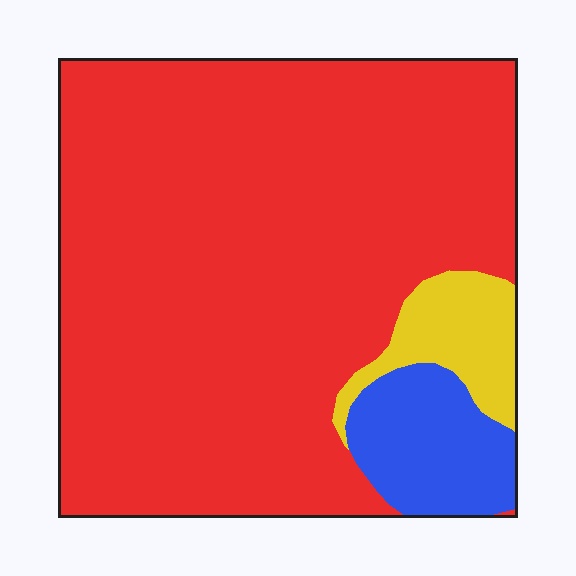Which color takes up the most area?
Red, at roughly 85%.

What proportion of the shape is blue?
Blue covers roughly 10% of the shape.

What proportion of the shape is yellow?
Yellow takes up less than a sixth of the shape.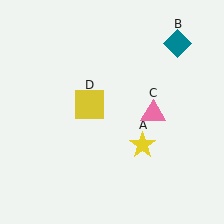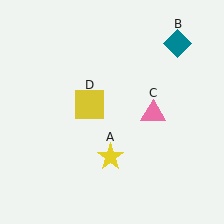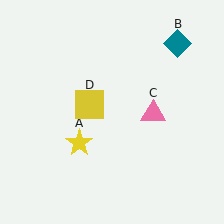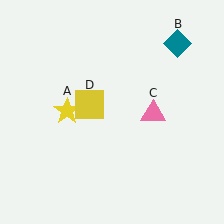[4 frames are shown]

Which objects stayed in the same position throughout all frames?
Teal diamond (object B) and pink triangle (object C) and yellow square (object D) remained stationary.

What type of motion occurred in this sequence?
The yellow star (object A) rotated clockwise around the center of the scene.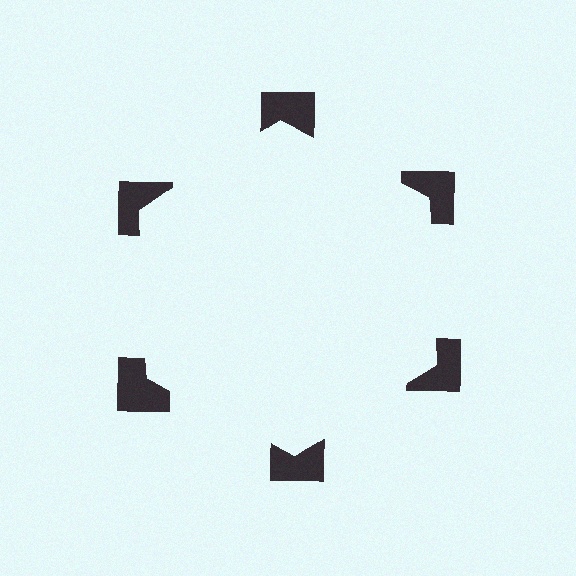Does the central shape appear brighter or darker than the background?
It typically appears slightly brighter than the background, even though no actual brightness change is drawn.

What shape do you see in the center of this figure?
An illusory hexagon — its edges are inferred from the aligned wedge cuts in the notched squares, not physically drawn.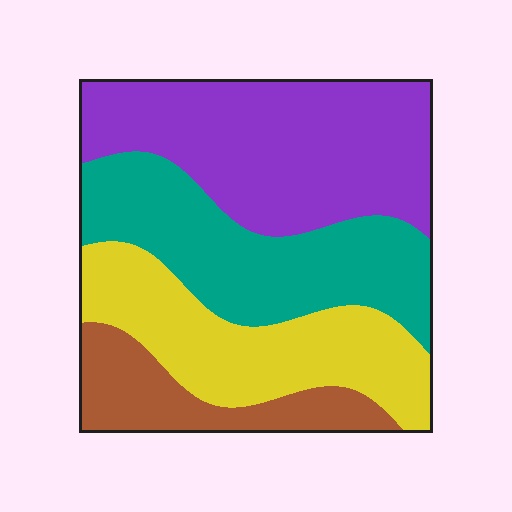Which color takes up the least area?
Brown, at roughly 15%.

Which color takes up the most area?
Purple, at roughly 35%.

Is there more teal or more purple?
Purple.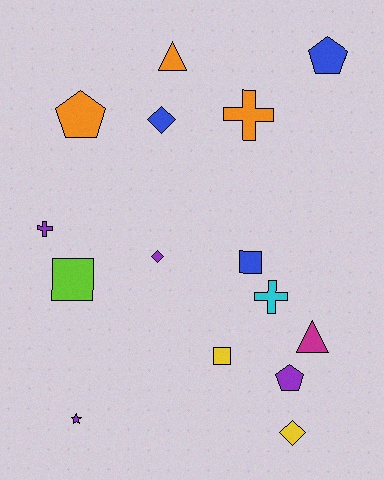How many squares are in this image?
There are 3 squares.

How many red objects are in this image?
There are no red objects.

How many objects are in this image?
There are 15 objects.